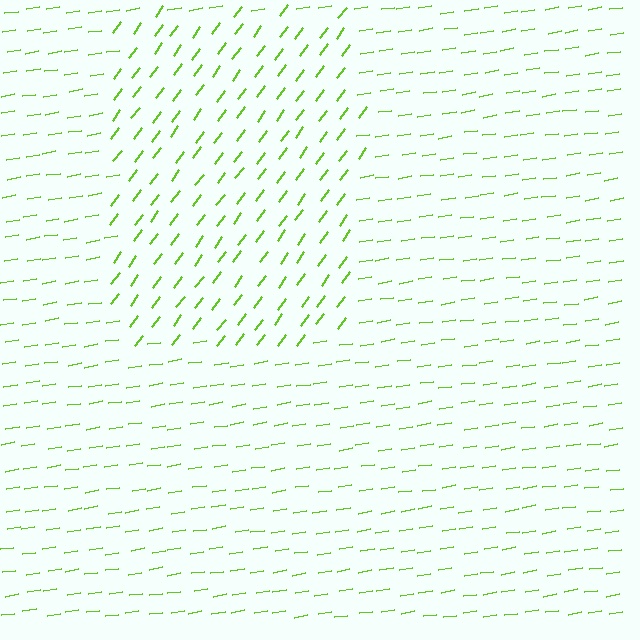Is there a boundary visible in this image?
Yes, there is a texture boundary formed by a change in line orientation.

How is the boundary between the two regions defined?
The boundary is defined purely by a change in line orientation (approximately 45 degrees difference). All lines are the same color and thickness.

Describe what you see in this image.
The image is filled with small lime line segments. A rectangle region in the image has lines oriented differently from the surrounding lines, creating a visible texture boundary.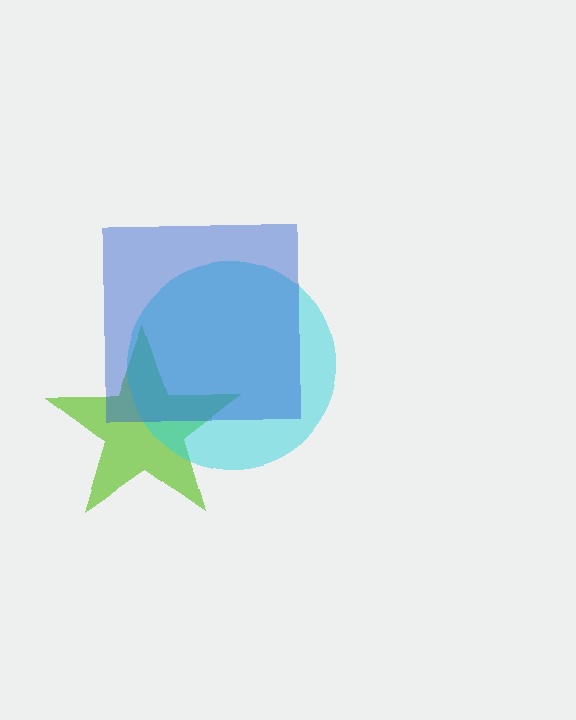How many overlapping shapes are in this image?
There are 3 overlapping shapes in the image.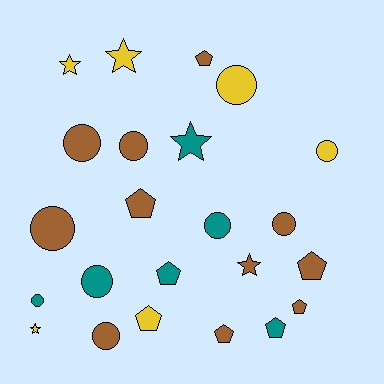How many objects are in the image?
There are 23 objects.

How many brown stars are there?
There is 1 brown star.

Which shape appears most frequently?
Circle, with 10 objects.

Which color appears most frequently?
Brown, with 11 objects.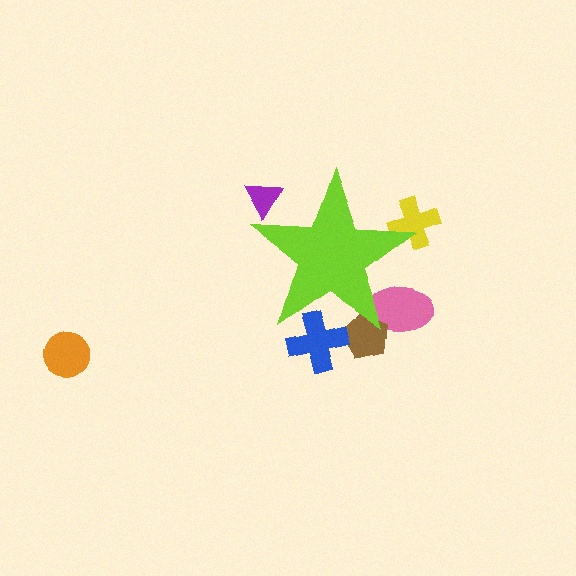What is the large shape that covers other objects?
A lime star.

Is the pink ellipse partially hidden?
Yes, the pink ellipse is partially hidden behind the lime star.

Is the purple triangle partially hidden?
Yes, the purple triangle is partially hidden behind the lime star.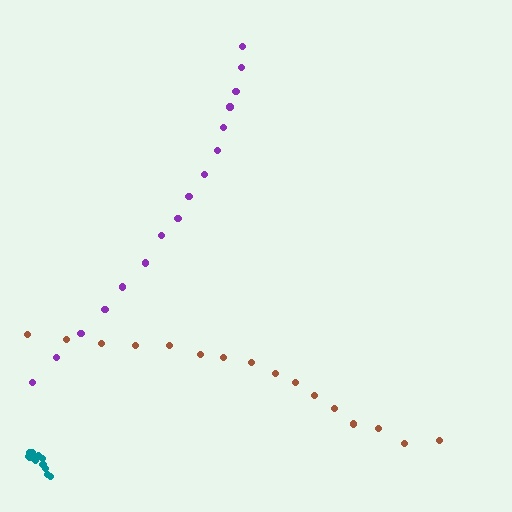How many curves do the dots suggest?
There are 3 distinct paths.